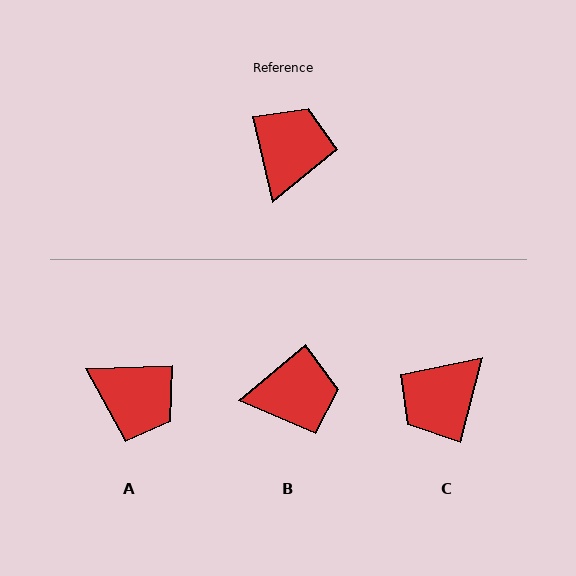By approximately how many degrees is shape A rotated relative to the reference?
Approximately 100 degrees clockwise.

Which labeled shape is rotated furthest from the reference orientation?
C, about 153 degrees away.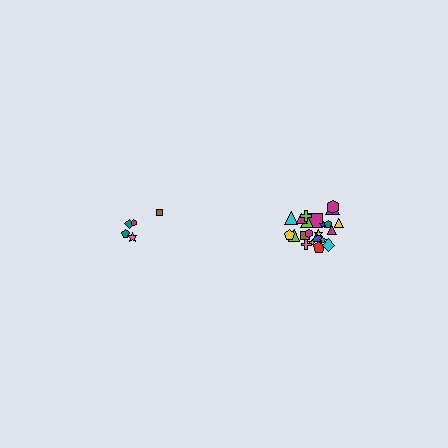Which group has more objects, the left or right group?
The right group.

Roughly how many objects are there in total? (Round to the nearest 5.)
Roughly 25 objects in total.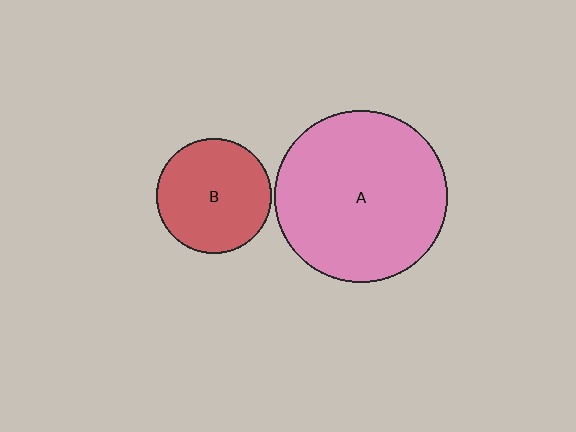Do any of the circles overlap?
No, none of the circles overlap.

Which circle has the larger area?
Circle A (pink).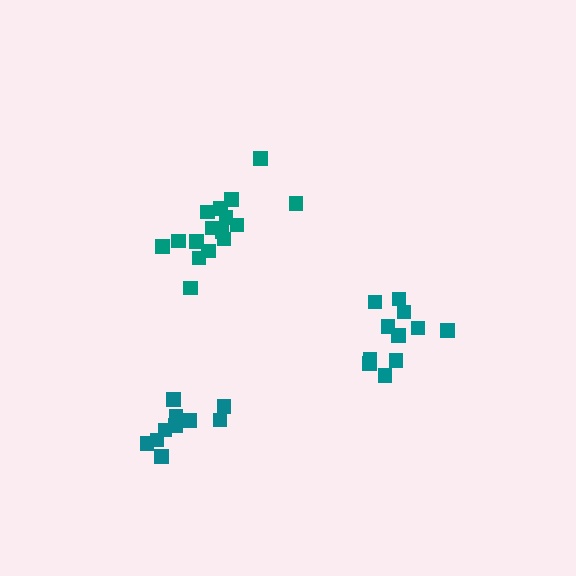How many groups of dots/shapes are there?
There are 3 groups.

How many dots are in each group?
Group 1: 16 dots, Group 2: 10 dots, Group 3: 11 dots (37 total).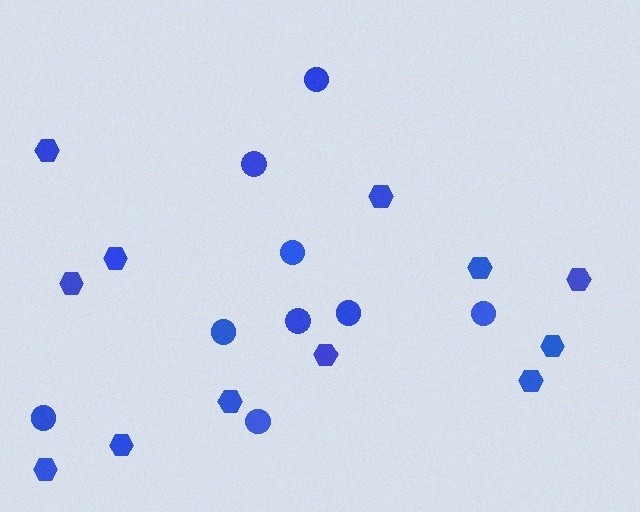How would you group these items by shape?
There are 2 groups: one group of hexagons (12) and one group of circles (9).